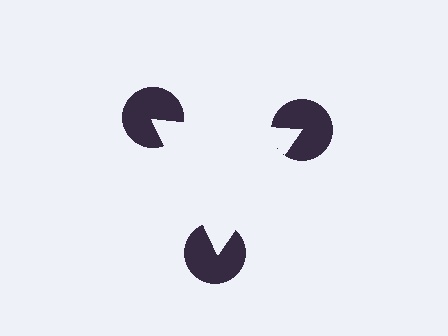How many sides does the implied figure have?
3 sides.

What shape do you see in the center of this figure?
An illusory triangle — its edges are inferred from the aligned wedge cuts in the pac-man discs, not physically drawn.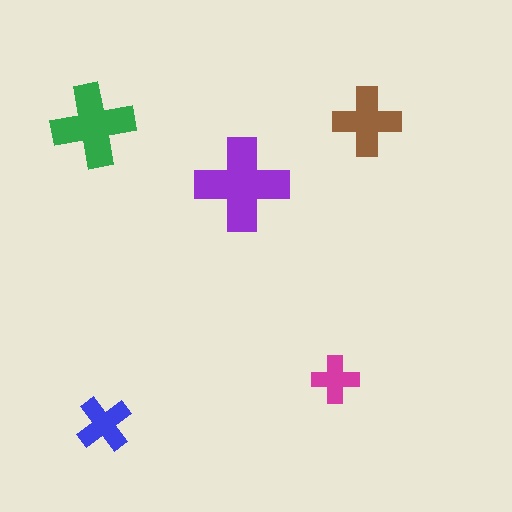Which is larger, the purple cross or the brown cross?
The purple one.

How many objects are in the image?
There are 5 objects in the image.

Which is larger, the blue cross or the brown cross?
The brown one.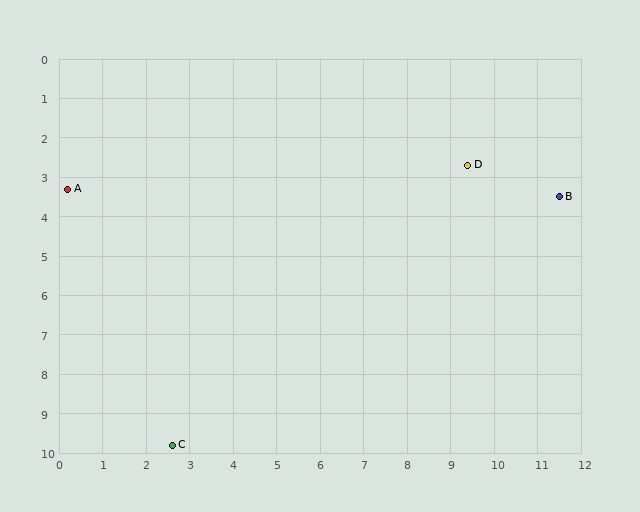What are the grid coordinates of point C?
Point C is at approximately (2.6, 9.8).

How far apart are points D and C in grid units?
Points D and C are about 9.8 grid units apart.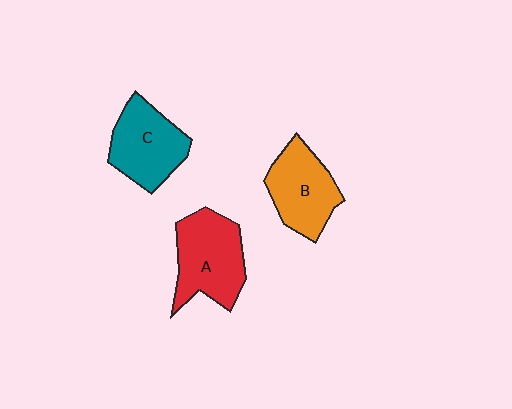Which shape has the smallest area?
Shape B (orange).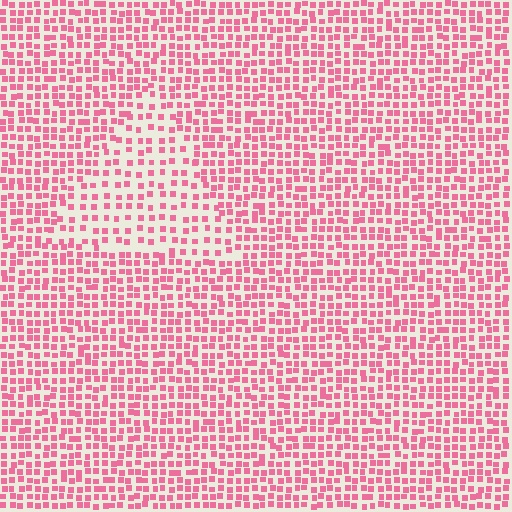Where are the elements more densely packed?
The elements are more densely packed outside the triangle boundary.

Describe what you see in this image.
The image contains small pink elements arranged at two different densities. A triangle-shaped region is visible where the elements are less densely packed than the surrounding area.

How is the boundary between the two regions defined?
The boundary is defined by a change in element density (approximately 1.8x ratio). All elements are the same color, size, and shape.